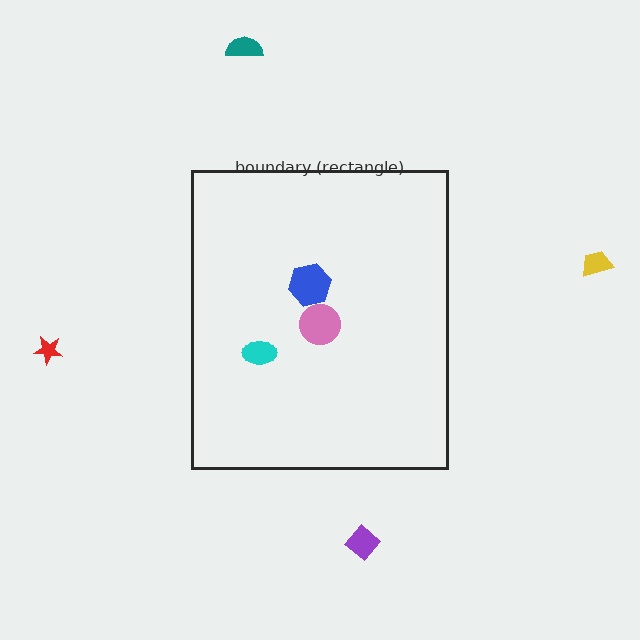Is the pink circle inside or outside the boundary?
Inside.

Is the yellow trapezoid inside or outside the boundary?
Outside.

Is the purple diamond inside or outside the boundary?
Outside.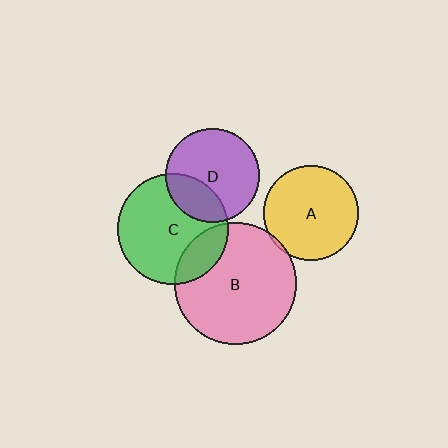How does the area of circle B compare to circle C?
Approximately 1.2 times.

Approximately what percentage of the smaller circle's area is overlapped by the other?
Approximately 5%.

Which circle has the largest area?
Circle B (pink).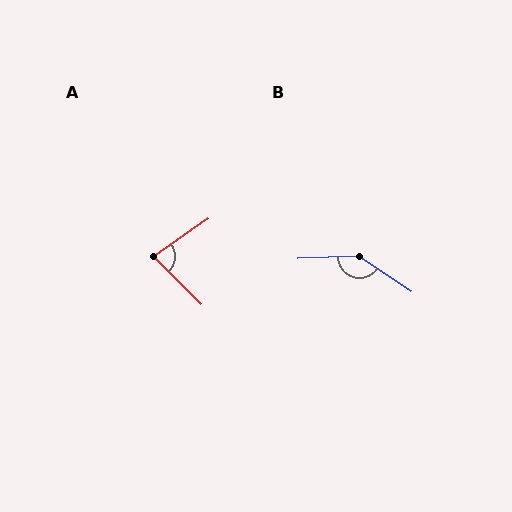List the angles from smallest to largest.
A (80°), B (144°).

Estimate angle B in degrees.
Approximately 144 degrees.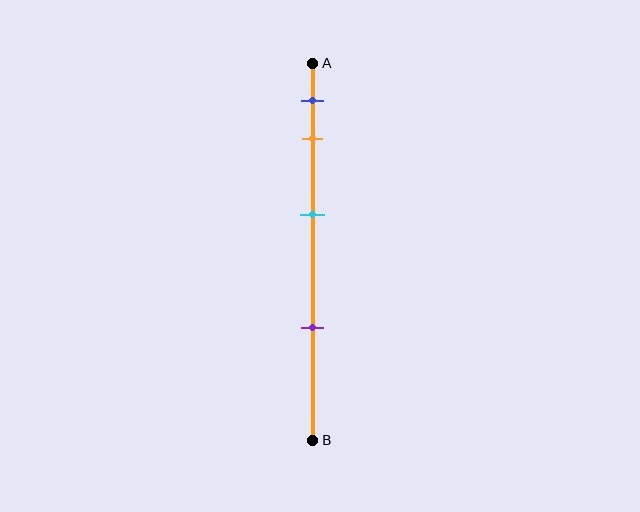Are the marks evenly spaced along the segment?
No, the marks are not evenly spaced.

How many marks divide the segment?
There are 4 marks dividing the segment.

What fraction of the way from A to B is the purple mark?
The purple mark is approximately 70% (0.7) of the way from A to B.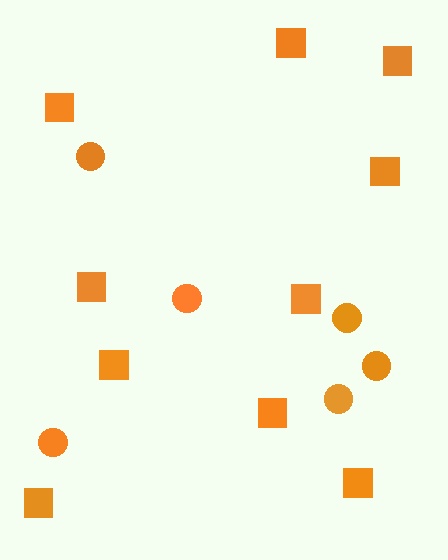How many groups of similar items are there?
There are 2 groups: one group of squares (10) and one group of circles (6).